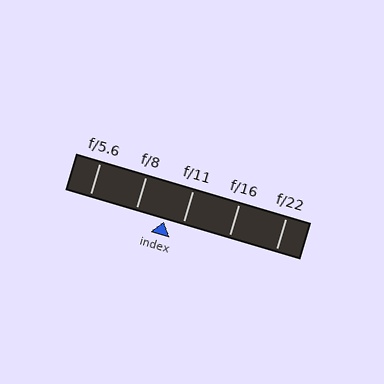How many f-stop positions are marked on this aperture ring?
There are 5 f-stop positions marked.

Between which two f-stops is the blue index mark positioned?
The index mark is between f/8 and f/11.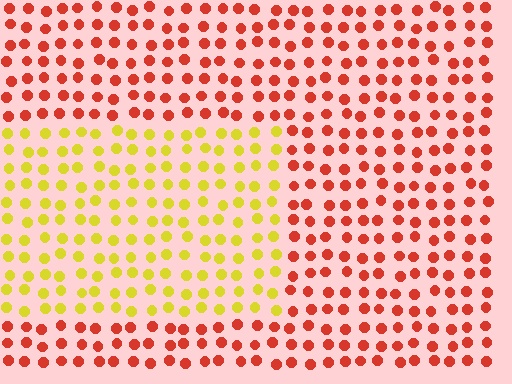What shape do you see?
I see a rectangle.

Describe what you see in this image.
The image is filled with small red elements in a uniform arrangement. A rectangle-shaped region is visible where the elements are tinted to a slightly different hue, forming a subtle color boundary.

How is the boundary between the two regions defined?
The boundary is defined purely by a slight shift in hue (about 56 degrees). Spacing, size, and orientation are identical on both sides.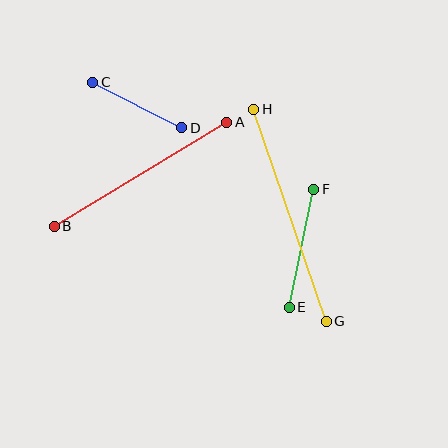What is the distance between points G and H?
The distance is approximately 224 pixels.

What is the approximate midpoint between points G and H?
The midpoint is at approximately (290, 215) pixels.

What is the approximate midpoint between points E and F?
The midpoint is at approximately (301, 248) pixels.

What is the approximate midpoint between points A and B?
The midpoint is at approximately (141, 174) pixels.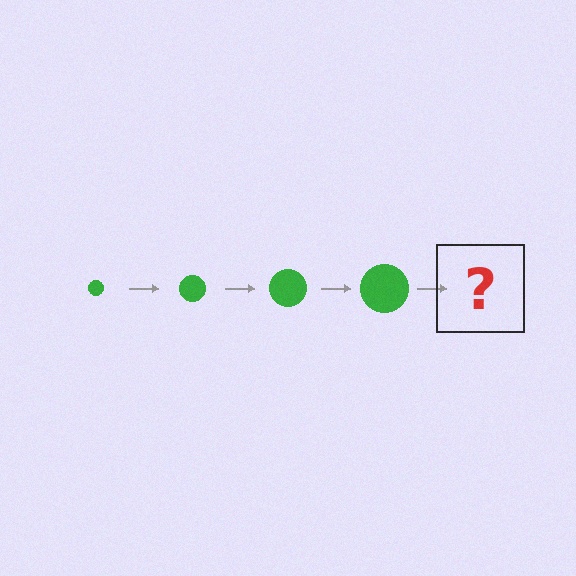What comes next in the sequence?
The next element should be a green circle, larger than the previous one.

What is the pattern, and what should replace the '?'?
The pattern is that the circle gets progressively larger each step. The '?' should be a green circle, larger than the previous one.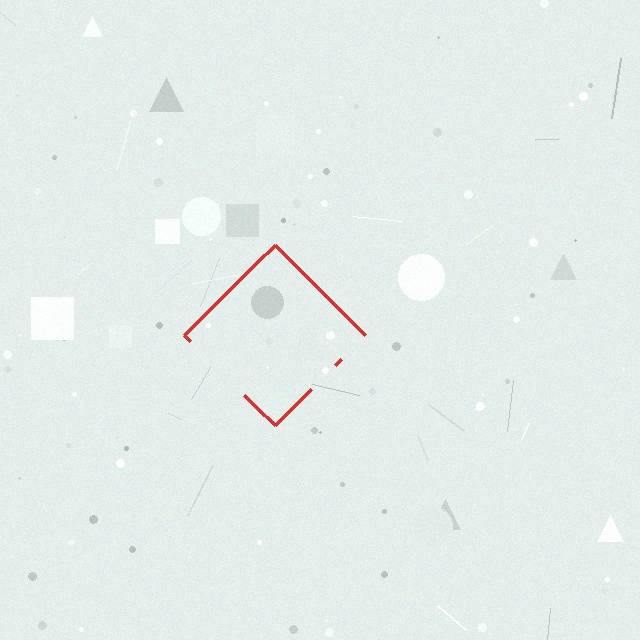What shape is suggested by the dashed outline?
The dashed outline suggests a diamond.